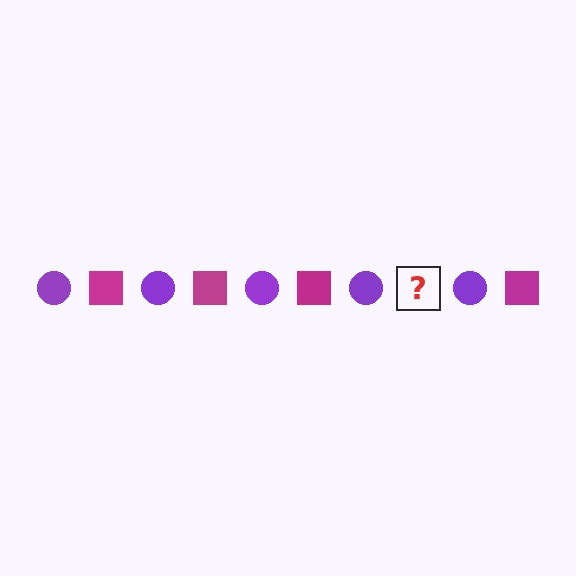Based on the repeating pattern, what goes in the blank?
The blank should be a magenta square.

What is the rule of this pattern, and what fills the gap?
The rule is that the pattern alternates between purple circle and magenta square. The gap should be filled with a magenta square.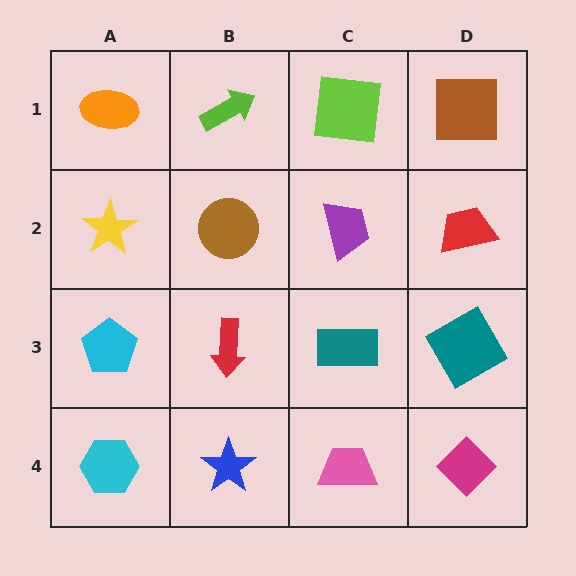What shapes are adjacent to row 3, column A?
A yellow star (row 2, column A), a cyan hexagon (row 4, column A), a red arrow (row 3, column B).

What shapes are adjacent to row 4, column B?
A red arrow (row 3, column B), a cyan hexagon (row 4, column A), a pink trapezoid (row 4, column C).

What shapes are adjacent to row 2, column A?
An orange ellipse (row 1, column A), a cyan pentagon (row 3, column A), a brown circle (row 2, column B).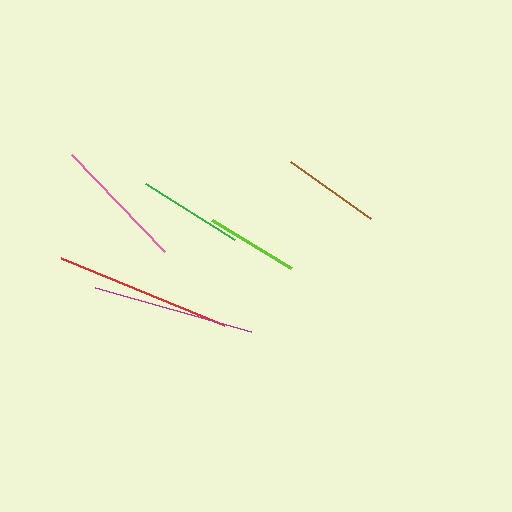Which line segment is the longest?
The red line is the longest at approximately 176 pixels.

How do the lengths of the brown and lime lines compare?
The brown and lime lines are approximately the same length.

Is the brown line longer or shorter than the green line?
The green line is longer than the brown line.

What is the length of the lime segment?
The lime segment is approximately 92 pixels long.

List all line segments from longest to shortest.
From longest to shortest: red, magenta, pink, green, brown, lime.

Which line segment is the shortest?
The lime line is the shortest at approximately 92 pixels.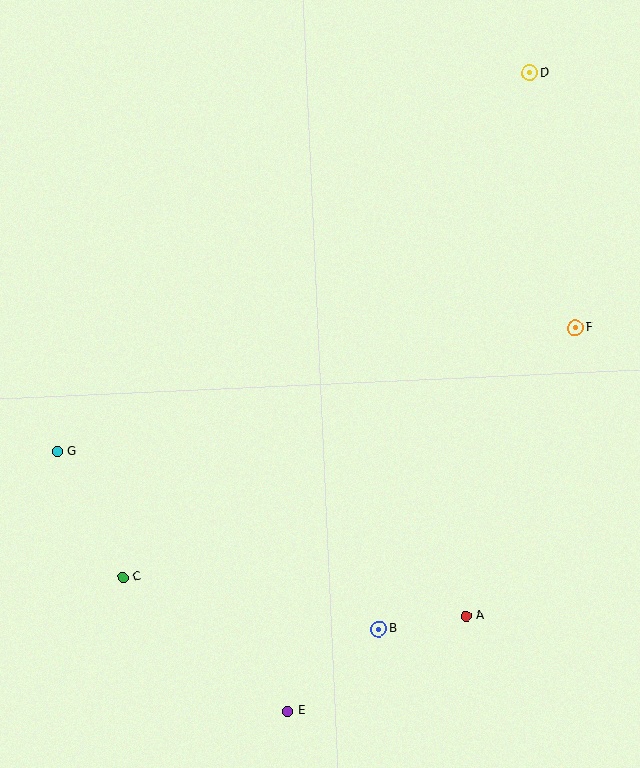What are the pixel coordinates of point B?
Point B is at (379, 629).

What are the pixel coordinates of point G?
Point G is at (57, 452).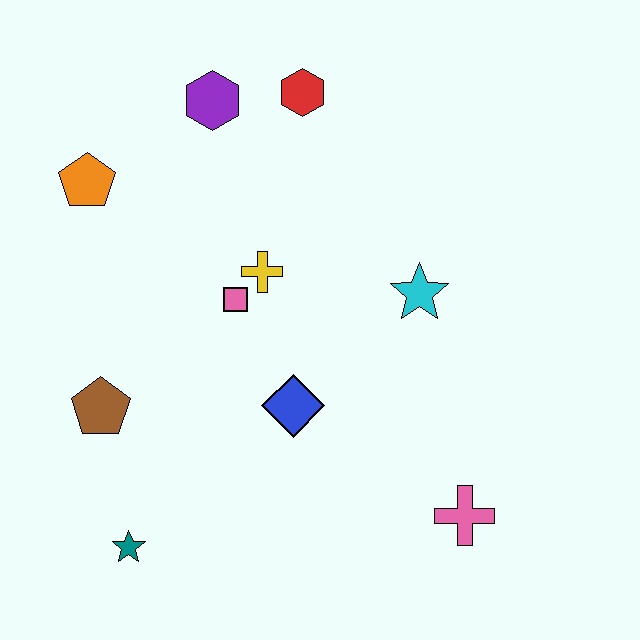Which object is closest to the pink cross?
The blue diamond is closest to the pink cross.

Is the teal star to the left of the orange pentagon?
No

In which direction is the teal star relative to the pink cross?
The teal star is to the left of the pink cross.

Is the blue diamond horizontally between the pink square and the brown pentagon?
No